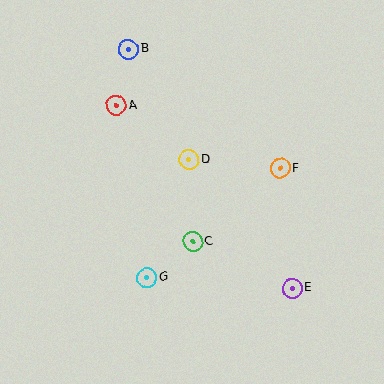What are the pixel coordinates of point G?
Point G is at (147, 278).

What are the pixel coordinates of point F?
Point F is at (280, 169).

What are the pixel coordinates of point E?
Point E is at (292, 288).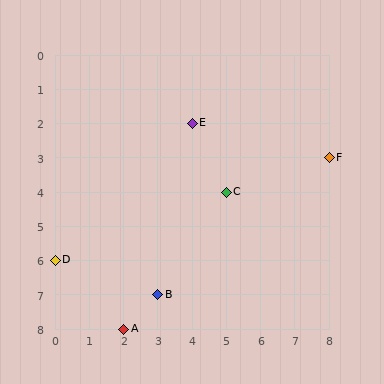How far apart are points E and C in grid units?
Points E and C are 1 column and 2 rows apart (about 2.2 grid units diagonally).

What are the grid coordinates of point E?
Point E is at grid coordinates (4, 2).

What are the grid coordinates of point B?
Point B is at grid coordinates (3, 7).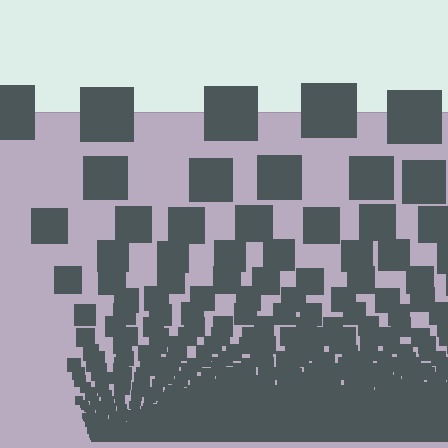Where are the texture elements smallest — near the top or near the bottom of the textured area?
Near the bottom.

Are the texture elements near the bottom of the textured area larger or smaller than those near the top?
Smaller. The gradient is inverted — elements near the bottom are smaller and denser.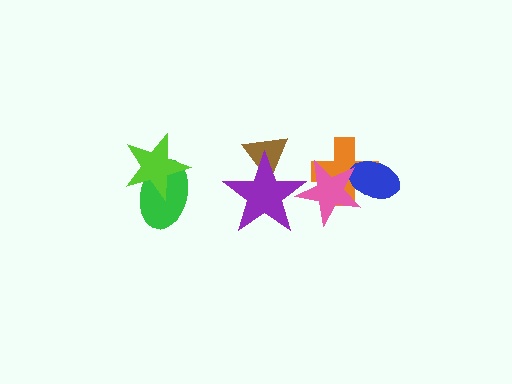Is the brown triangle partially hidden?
Yes, it is partially covered by another shape.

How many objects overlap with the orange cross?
2 objects overlap with the orange cross.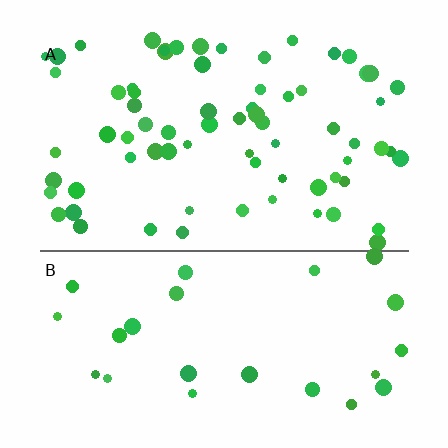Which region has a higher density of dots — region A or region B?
A (the top).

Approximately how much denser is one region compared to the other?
Approximately 2.7× — region A over region B.